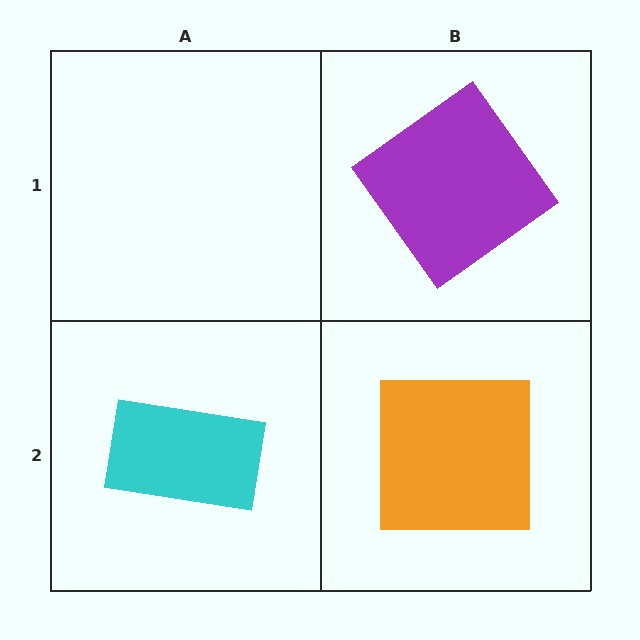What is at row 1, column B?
A purple diamond.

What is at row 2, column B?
An orange square.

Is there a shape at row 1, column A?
No, that cell is empty.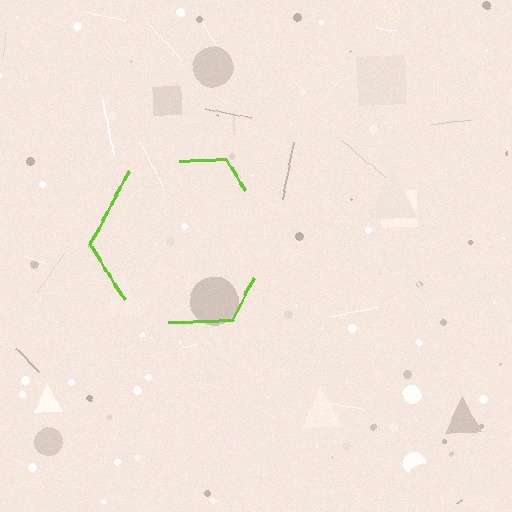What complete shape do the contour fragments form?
The contour fragments form a hexagon.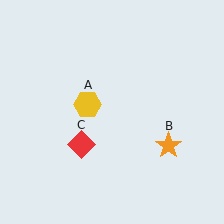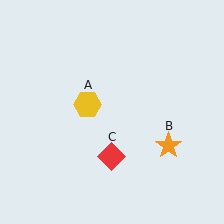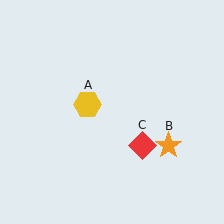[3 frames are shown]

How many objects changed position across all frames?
1 object changed position: red diamond (object C).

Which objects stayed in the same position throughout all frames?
Yellow hexagon (object A) and orange star (object B) remained stationary.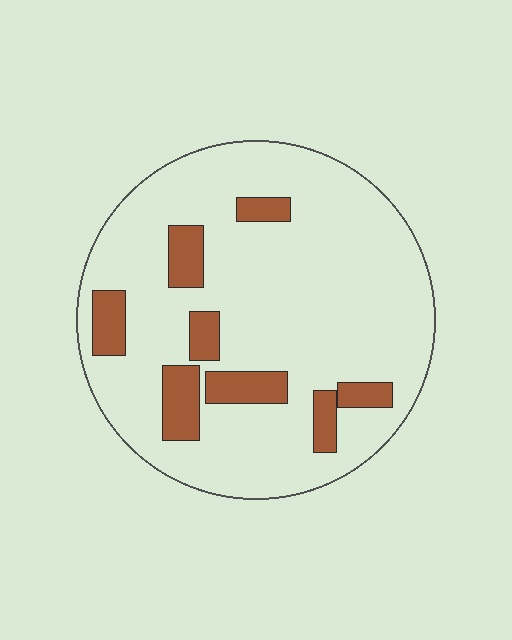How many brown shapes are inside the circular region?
8.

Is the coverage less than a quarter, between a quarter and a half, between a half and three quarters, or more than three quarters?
Less than a quarter.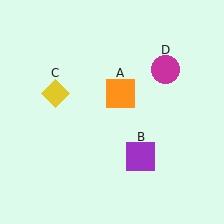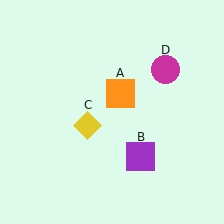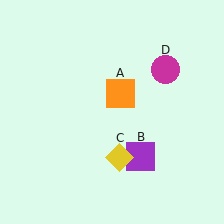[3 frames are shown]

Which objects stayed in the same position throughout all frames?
Orange square (object A) and purple square (object B) and magenta circle (object D) remained stationary.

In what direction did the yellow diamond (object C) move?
The yellow diamond (object C) moved down and to the right.